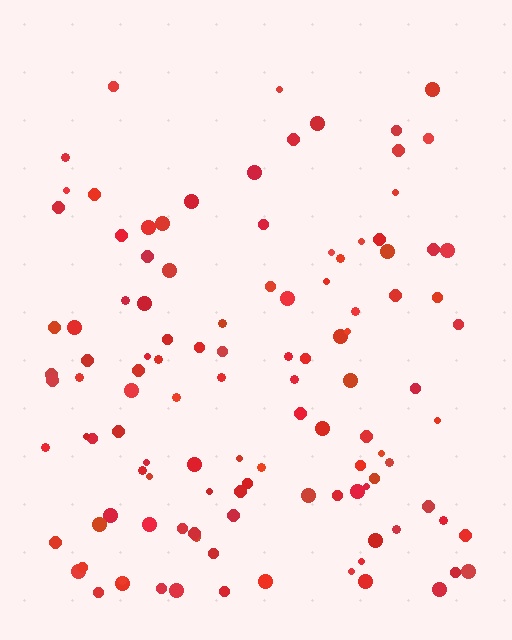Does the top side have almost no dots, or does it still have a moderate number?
Still a moderate number, just noticeably fewer than the bottom.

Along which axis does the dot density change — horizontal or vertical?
Vertical.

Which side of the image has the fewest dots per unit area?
The top.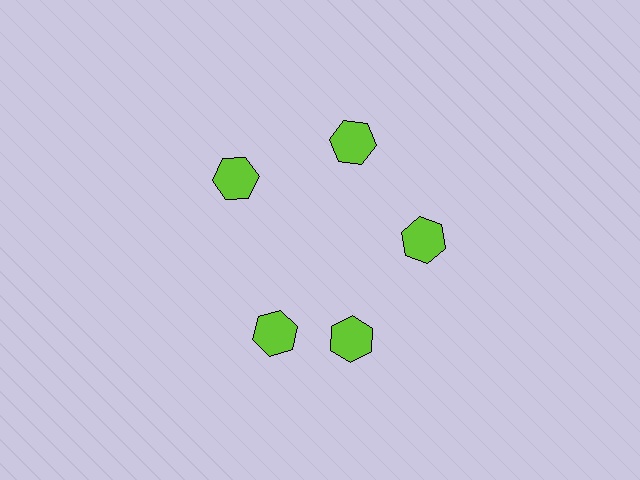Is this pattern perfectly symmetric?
No. The 5 lime hexagons are arranged in a ring, but one element near the 8 o'clock position is rotated out of alignment along the ring, breaking the 5-fold rotational symmetry.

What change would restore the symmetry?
The symmetry would be restored by rotating it back into even spacing with its neighbors so that all 5 hexagons sit at equal angles and equal distance from the center.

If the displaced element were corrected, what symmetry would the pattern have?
It would have 5-fold rotational symmetry — the pattern would map onto itself every 72 degrees.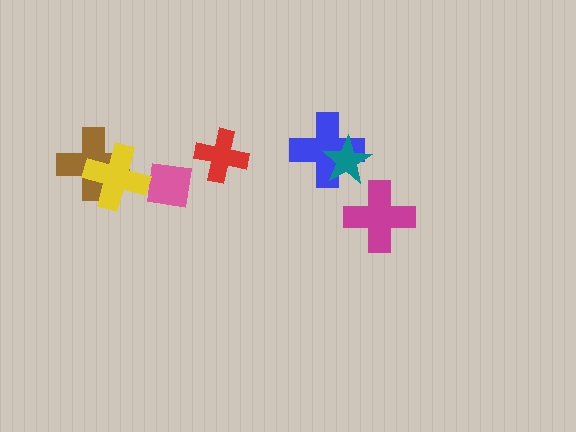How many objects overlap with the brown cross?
1 object overlaps with the brown cross.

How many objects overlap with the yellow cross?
2 objects overlap with the yellow cross.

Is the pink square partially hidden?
Yes, it is partially covered by another shape.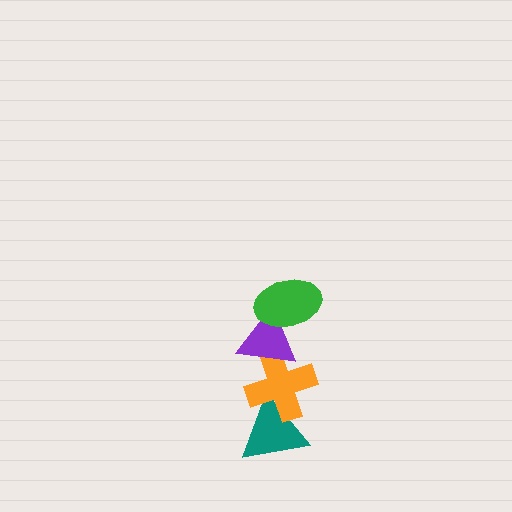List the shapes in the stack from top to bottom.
From top to bottom: the green ellipse, the purple triangle, the orange cross, the teal triangle.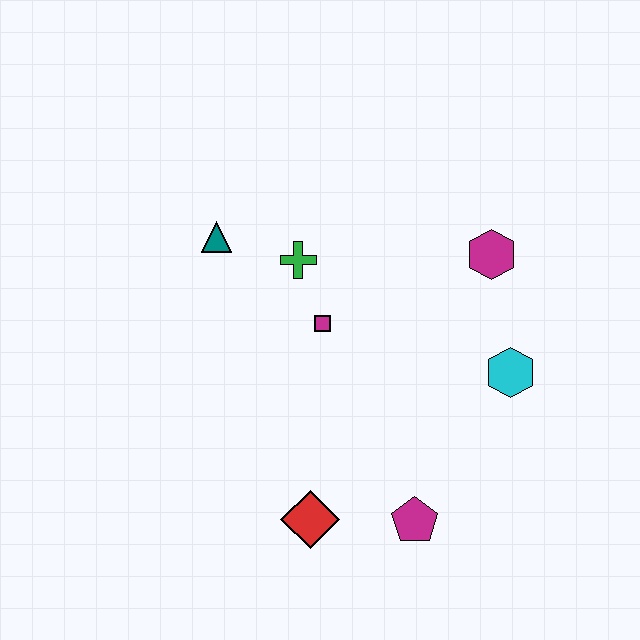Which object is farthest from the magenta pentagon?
The teal triangle is farthest from the magenta pentagon.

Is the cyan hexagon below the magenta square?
Yes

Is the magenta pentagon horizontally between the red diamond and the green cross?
No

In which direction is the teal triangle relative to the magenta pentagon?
The teal triangle is above the magenta pentagon.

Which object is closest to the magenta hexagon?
The cyan hexagon is closest to the magenta hexagon.